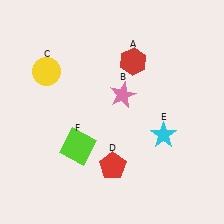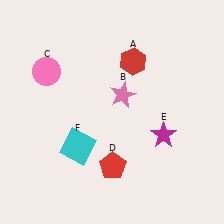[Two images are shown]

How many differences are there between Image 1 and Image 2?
There are 3 differences between the two images.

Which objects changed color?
C changed from yellow to pink. E changed from cyan to magenta. F changed from lime to cyan.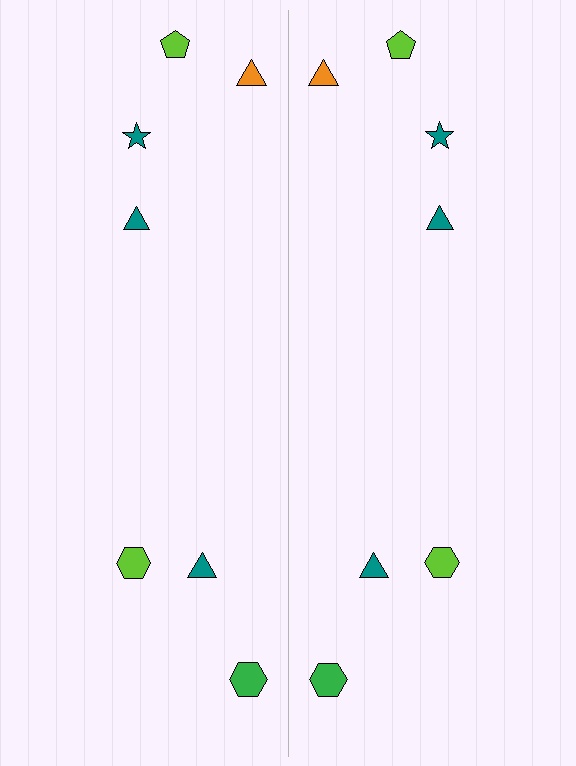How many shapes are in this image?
There are 14 shapes in this image.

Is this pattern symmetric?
Yes, this pattern has bilateral (reflection) symmetry.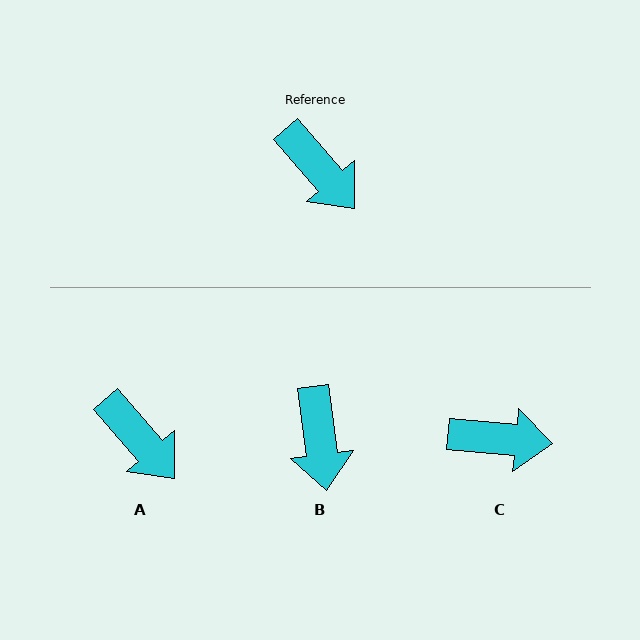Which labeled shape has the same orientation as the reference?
A.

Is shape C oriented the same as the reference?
No, it is off by about 44 degrees.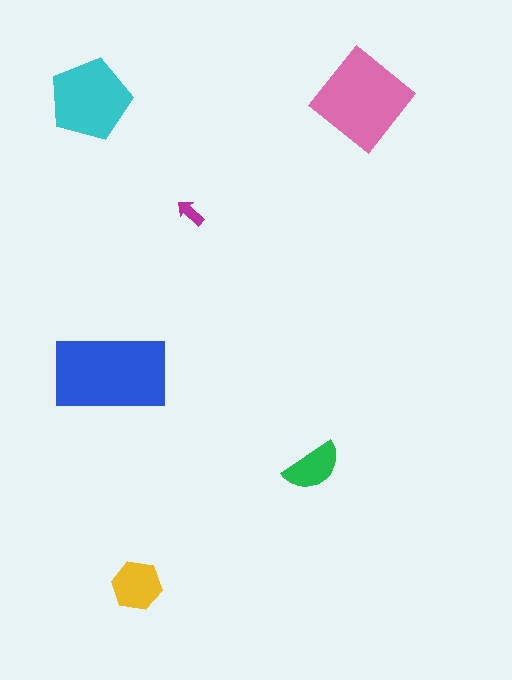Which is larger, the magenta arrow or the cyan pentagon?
The cyan pentagon.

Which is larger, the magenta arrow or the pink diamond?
The pink diamond.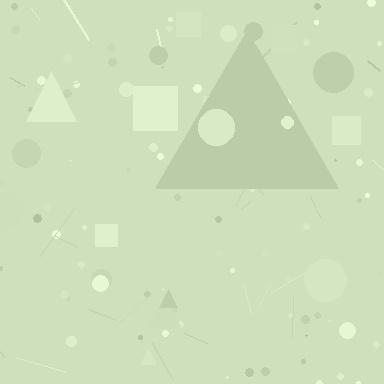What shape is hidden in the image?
A triangle is hidden in the image.